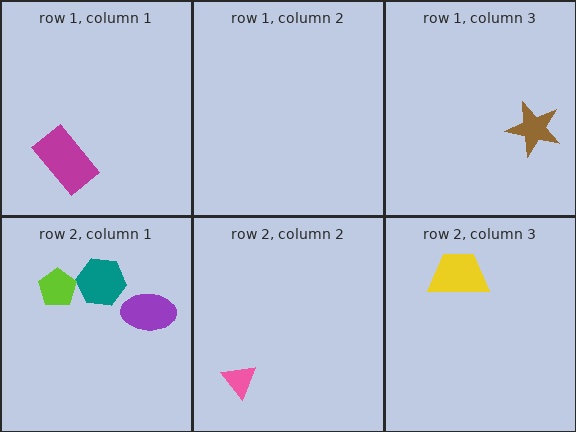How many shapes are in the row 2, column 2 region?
1.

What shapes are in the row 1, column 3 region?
The brown star.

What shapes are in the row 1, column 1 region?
The magenta rectangle.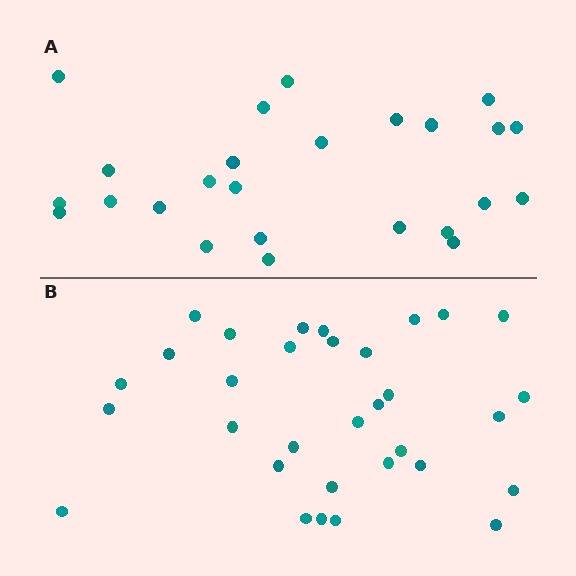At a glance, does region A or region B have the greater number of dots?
Region B (the bottom region) has more dots.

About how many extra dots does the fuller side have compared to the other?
Region B has roughly 8 or so more dots than region A.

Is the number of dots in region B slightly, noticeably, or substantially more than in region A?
Region B has noticeably more, but not dramatically so. The ratio is roughly 1.3 to 1.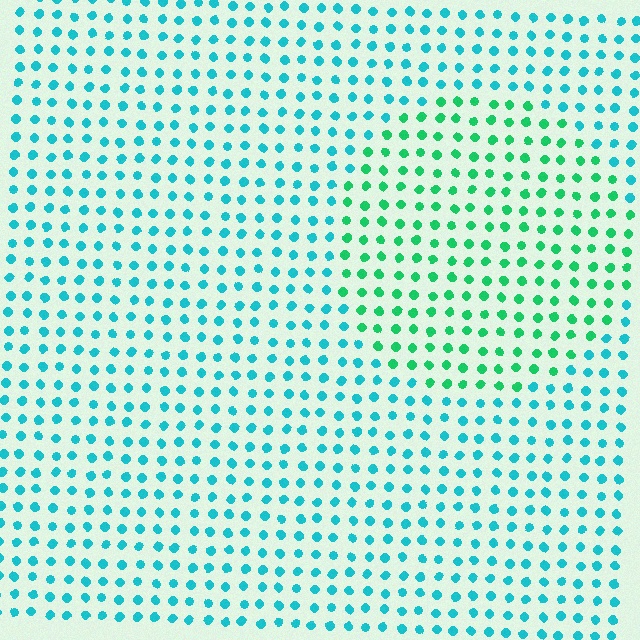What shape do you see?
I see a circle.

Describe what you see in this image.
The image is filled with small cyan elements in a uniform arrangement. A circle-shaped region is visible where the elements are tinted to a slightly different hue, forming a subtle color boundary.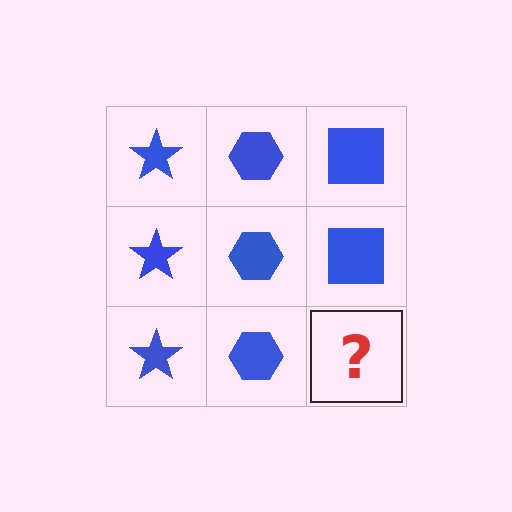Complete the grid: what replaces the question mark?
The question mark should be replaced with a blue square.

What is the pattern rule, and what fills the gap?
The rule is that each column has a consistent shape. The gap should be filled with a blue square.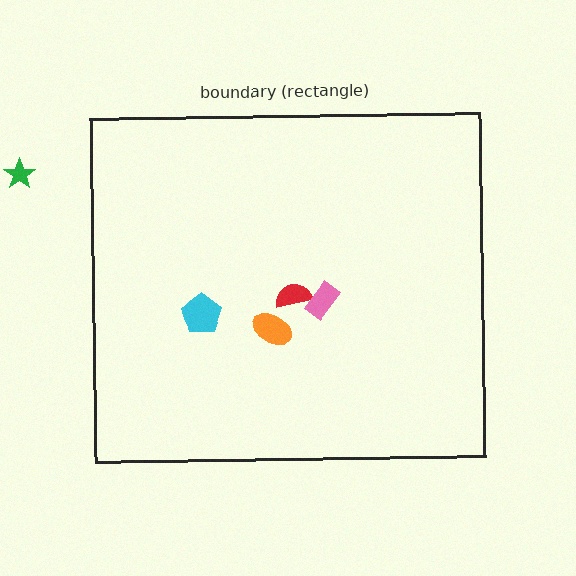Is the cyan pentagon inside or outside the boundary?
Inside.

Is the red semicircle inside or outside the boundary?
Inside.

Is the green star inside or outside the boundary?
Outside.